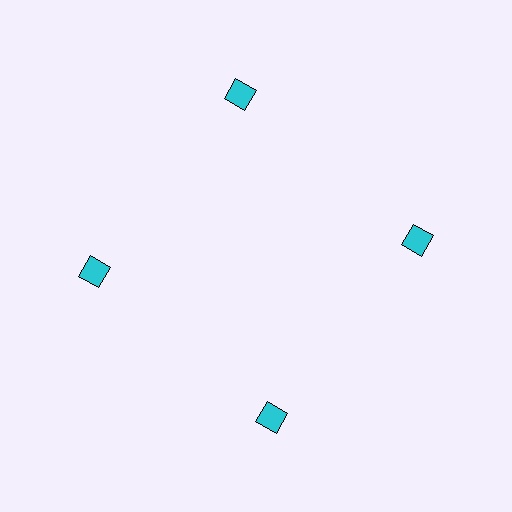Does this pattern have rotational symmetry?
Yes, this pattern has 4-fold rotational symmetry. It looks the same after rotating 90 degrees around the center.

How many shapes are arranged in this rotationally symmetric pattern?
There are 4 shapes, arranged in 4 groups of 1.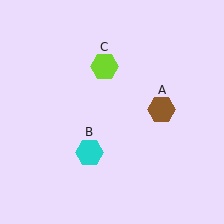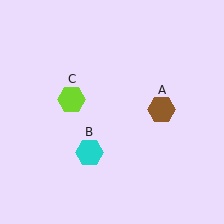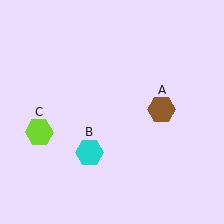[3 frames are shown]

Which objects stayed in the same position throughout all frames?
Brown hexagon (object A) and cyan hexagon (object B) remained stationary.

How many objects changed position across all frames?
1 object changed position: lime hexagon (object C).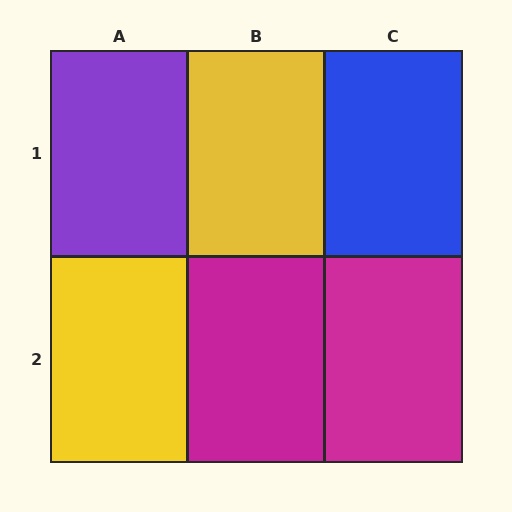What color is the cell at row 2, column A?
Yellow.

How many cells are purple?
1 cell is purple.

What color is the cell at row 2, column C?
Magenta.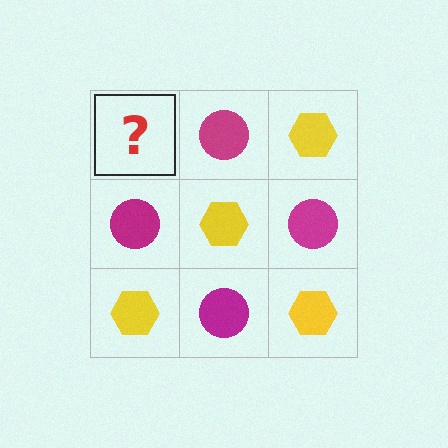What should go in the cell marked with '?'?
The missing cell should contain a yellow hexagon.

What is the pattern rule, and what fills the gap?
The rule is that it alternates yellow hexagon and magenta circle in a checkerboard pattern. The gap should be filled with a yellow hexagon.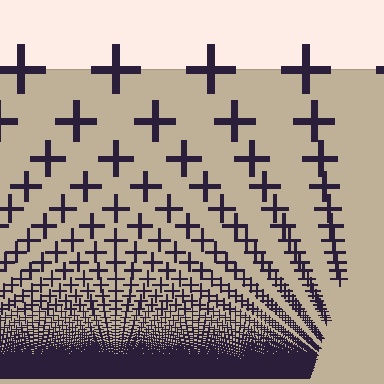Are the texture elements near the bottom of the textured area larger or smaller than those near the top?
Smaller. The gradient is inverted — elements near the bottom are smaller and denser.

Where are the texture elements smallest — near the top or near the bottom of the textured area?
Near the bottom.